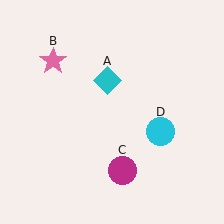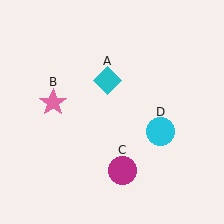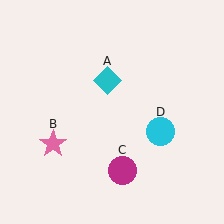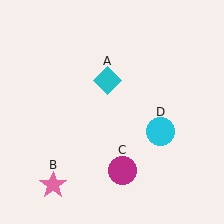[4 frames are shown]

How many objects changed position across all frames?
1 object changed position: pink star (object B).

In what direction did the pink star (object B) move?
The pink star (object B) moved down.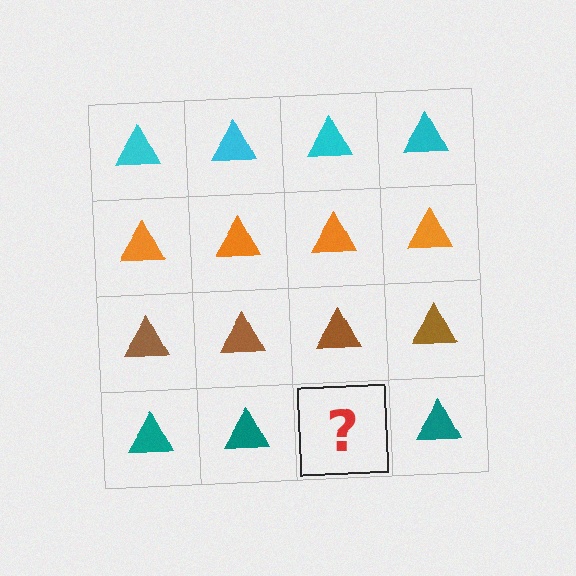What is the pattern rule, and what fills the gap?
The rule is that each row has a consistent color. The gap should be filled with a teal triangle.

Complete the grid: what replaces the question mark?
The question mark should be replaced with a teal triangle.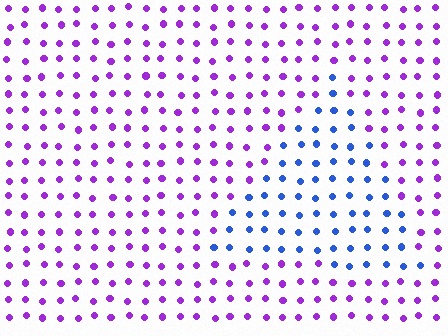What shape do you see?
I see a triangle.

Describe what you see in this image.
The image is filled with small purple elements in a uniform arrangement. A triangle-shaped region is visible where the elements are tinted to a slightly different hue, forming a subtle color boundary.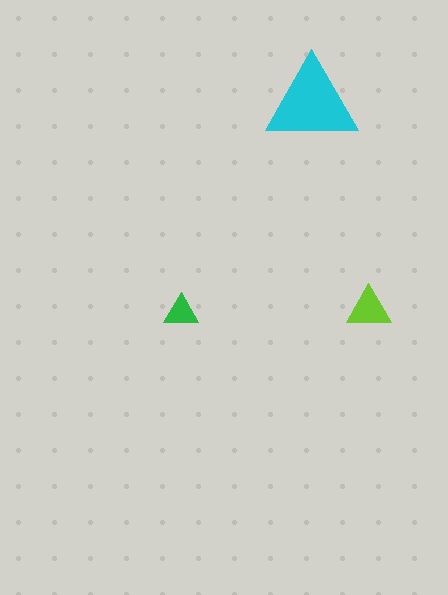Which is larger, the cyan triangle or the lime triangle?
The cyan one.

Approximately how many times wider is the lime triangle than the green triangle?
About 1.5 times wider.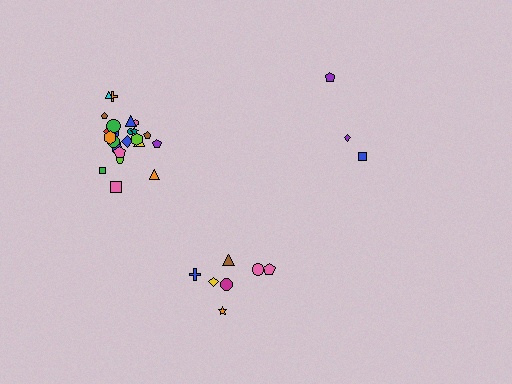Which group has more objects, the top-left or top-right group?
The top-left group.